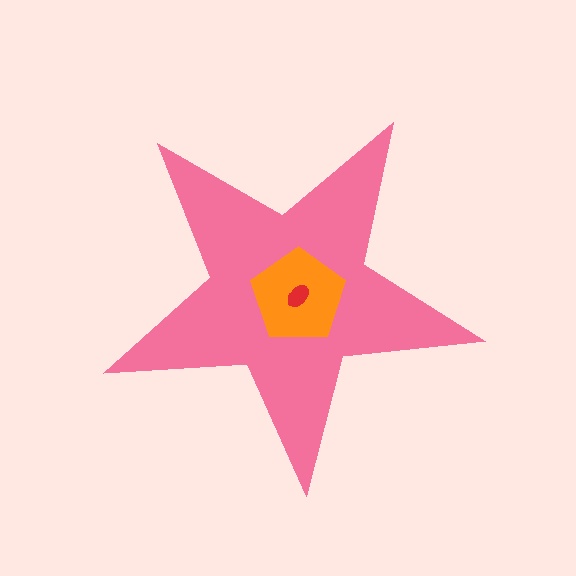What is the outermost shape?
The pink star.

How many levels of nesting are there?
3.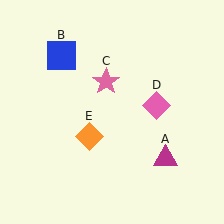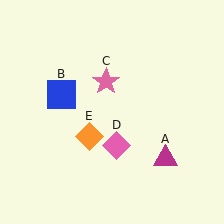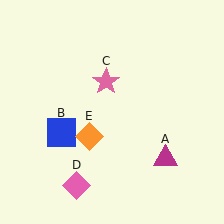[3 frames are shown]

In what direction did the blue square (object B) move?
The blue square (object B) moved down.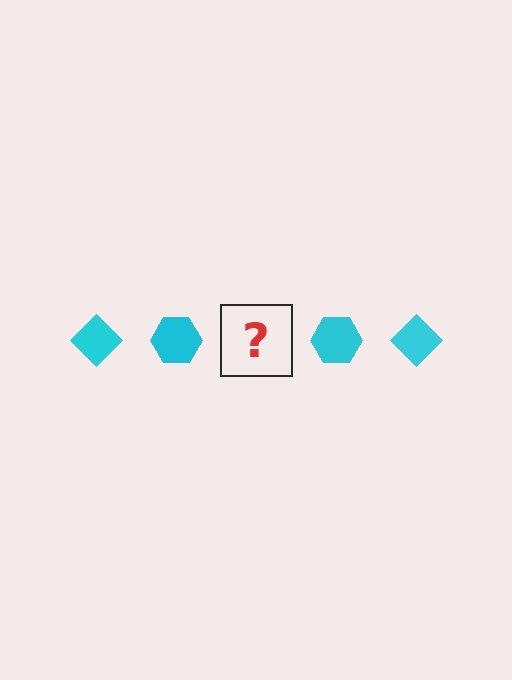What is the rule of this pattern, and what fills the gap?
The rule is that the pattern cycles through diamond, hexagon shapes in cyan. The gap should be filled with a cyan diamond.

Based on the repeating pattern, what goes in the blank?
The blank should be a cyan diamond.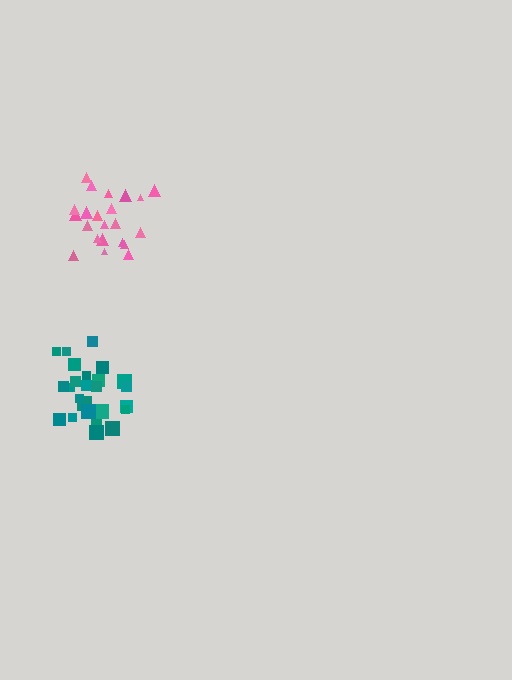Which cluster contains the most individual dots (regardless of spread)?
Teal (25).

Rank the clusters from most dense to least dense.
pink, teal.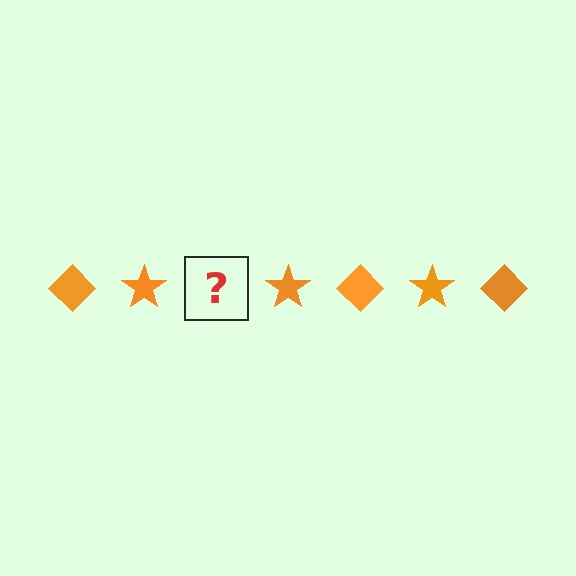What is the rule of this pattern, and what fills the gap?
The rule is that the pattern cycles through diamond, star shapes in orange. The gap should be filled with an orange diamond.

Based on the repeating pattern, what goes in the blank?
The blank should be an orange diamond.